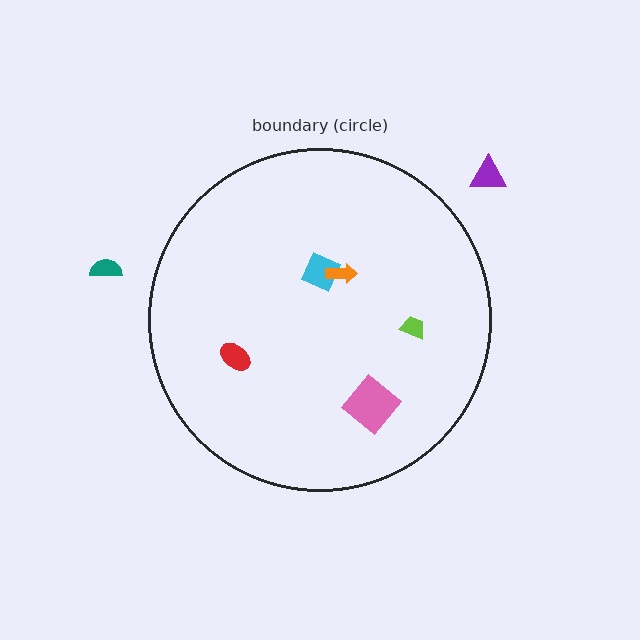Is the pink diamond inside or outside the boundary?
Inside.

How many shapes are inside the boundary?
5 inside, 2 outside.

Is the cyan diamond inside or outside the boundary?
Inside.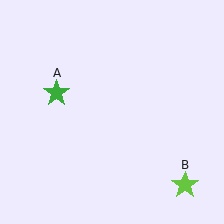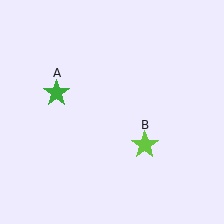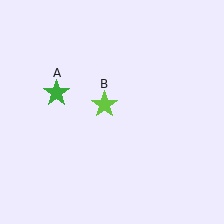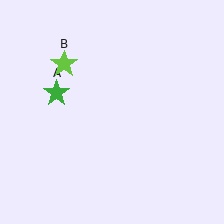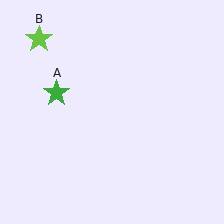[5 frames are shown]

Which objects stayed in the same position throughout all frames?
Green star (object A) remained stationary.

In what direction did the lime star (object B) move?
The lime star (object B) moved up and to the left.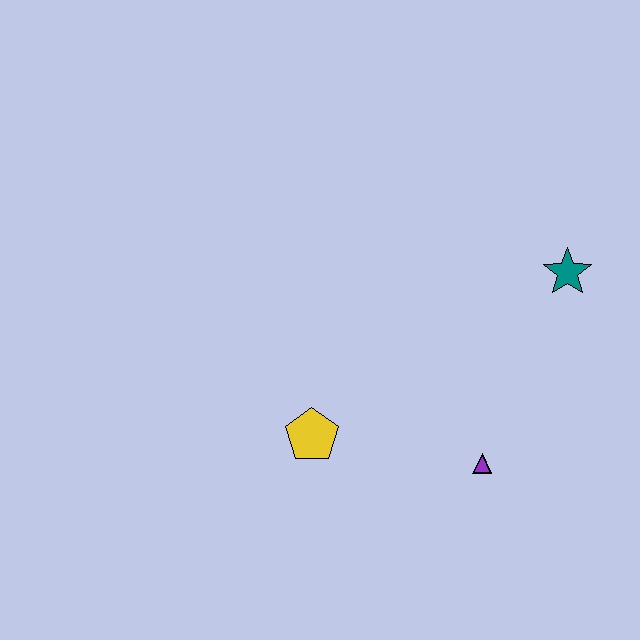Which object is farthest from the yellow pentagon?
The teal star is farthest from the yellow pentagon.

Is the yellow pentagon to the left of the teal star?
Yes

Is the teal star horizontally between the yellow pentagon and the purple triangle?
No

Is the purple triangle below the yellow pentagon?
Yes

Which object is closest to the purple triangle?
The yellow pentagon is closest to the purple triangle.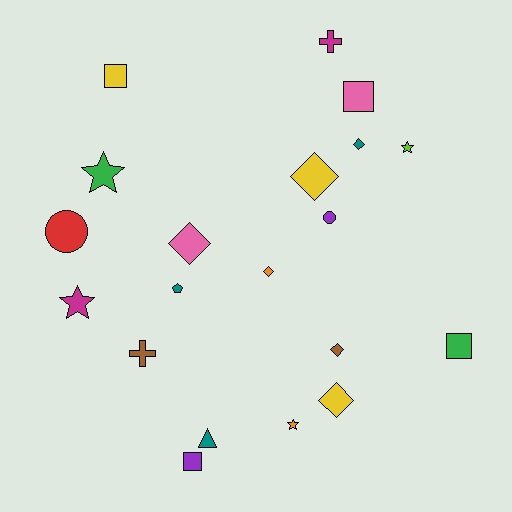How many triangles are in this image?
There is 1 triangle.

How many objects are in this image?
There are 20 objects.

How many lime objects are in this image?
There is 1 lime object.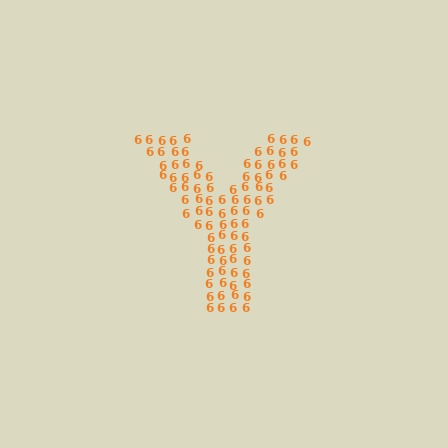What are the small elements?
The small elements are digit 6's.